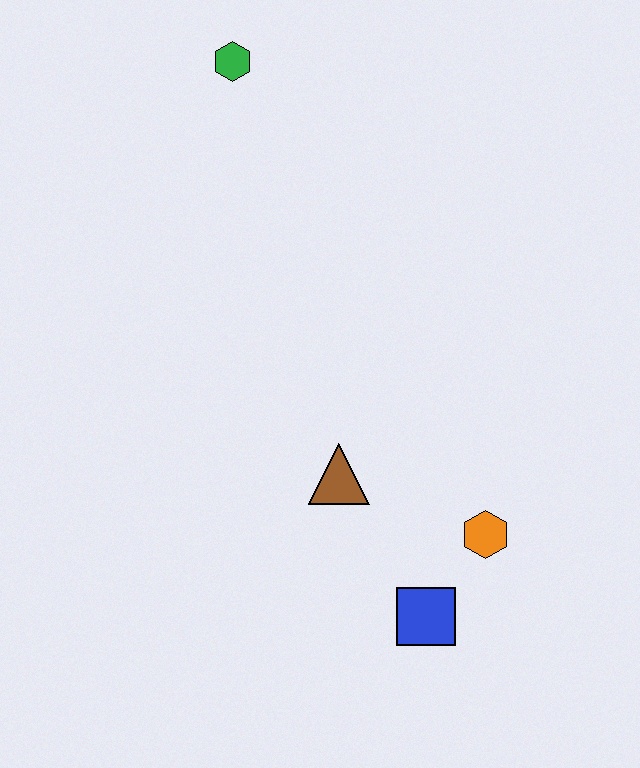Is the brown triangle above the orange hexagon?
Yes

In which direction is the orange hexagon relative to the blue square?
The orange hexagon is above the blue square.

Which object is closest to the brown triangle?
The orange hexagon is closest to the brown triangle.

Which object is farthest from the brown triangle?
The green hexagon is farthest from the brown triangle.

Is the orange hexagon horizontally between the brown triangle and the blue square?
No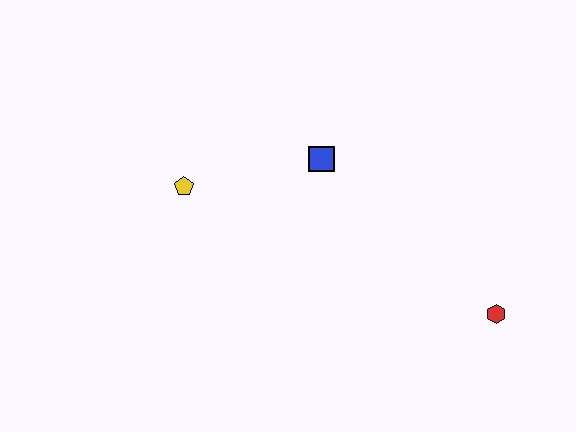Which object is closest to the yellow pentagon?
The blue square is closest to the yellow pentagon.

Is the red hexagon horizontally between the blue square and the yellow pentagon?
No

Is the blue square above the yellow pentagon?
Yes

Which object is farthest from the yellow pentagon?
The red hexagon is farthest from the yellow pentagon.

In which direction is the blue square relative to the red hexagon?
The blue square is to the left of the red hexagon.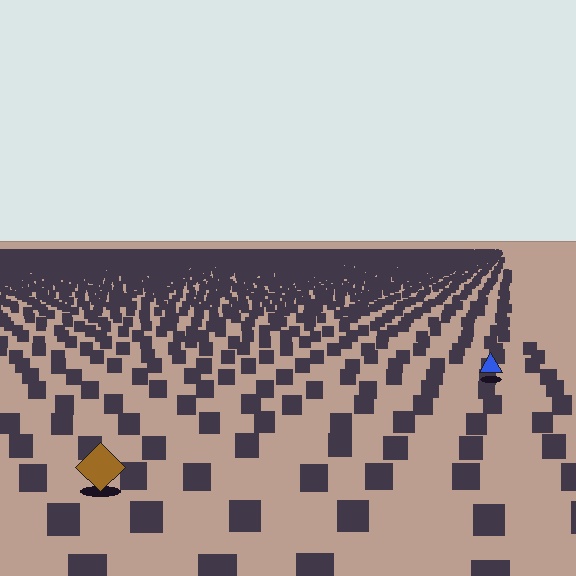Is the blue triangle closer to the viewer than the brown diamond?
No. The brown diamond is closer — you can tell from the texture gradient: the ground texture is coarser near it.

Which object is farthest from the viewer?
The blue triangle is farthest from the viewer. It appears smaller and the ground texture around it is denser.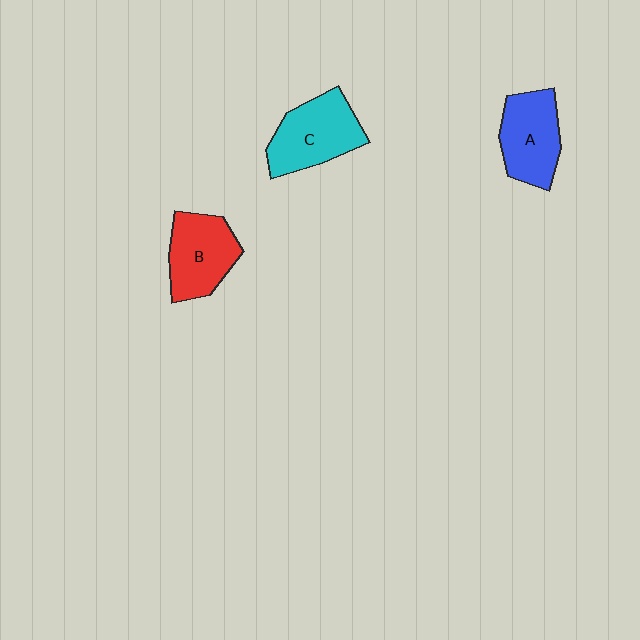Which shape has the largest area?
Shape C (cyan).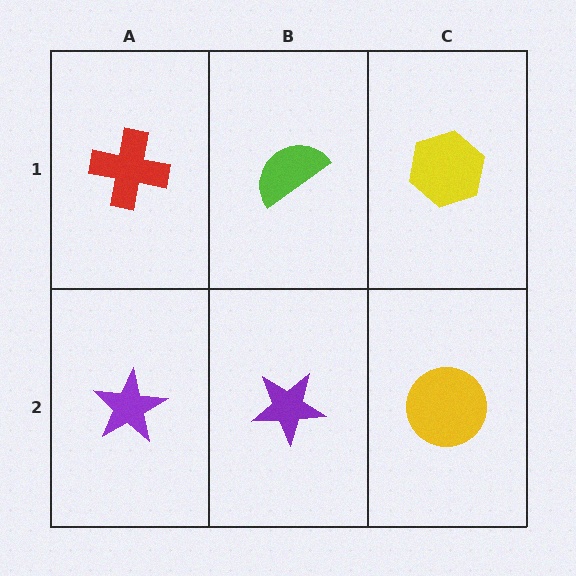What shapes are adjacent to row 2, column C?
A yellow hexagon (row 1, column C), a purple star (row 2, column B).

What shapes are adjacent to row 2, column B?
A lime semicircle (row 1, column B), a purple star (row 2, column A), a yellow circle (row 2, column C).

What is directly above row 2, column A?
A red cross.